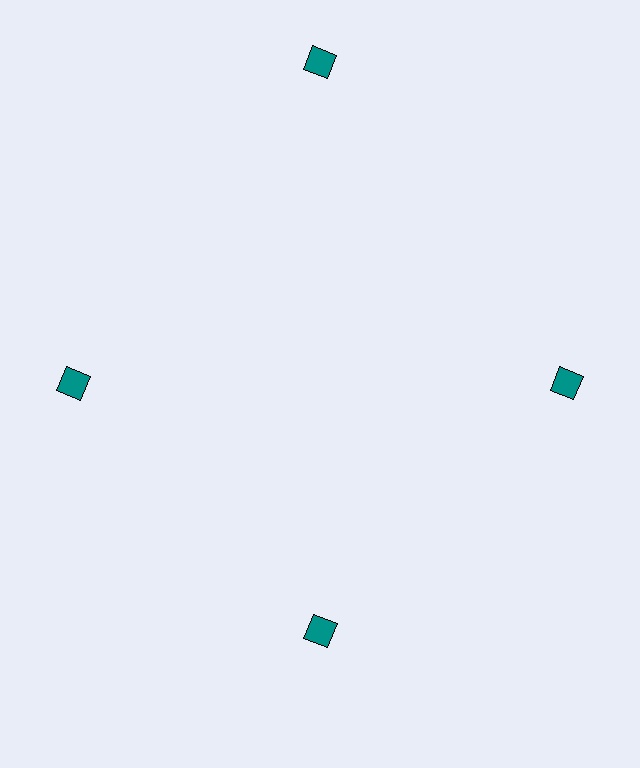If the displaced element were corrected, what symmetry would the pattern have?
It would have 4-fold rotational symmetry — the pattern would map onto itself every 90 degrees.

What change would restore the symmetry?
The symmetry would be restored by moving it inward, back onto the ring so that all 4 squares sit at equal angles and equal distance from the center.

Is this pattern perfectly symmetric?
No. The 4 teal squares are arranged in a ring, but one element near the 12 o'clock position is pushed outward from the center, breaking the 4-fold rotational symmetry.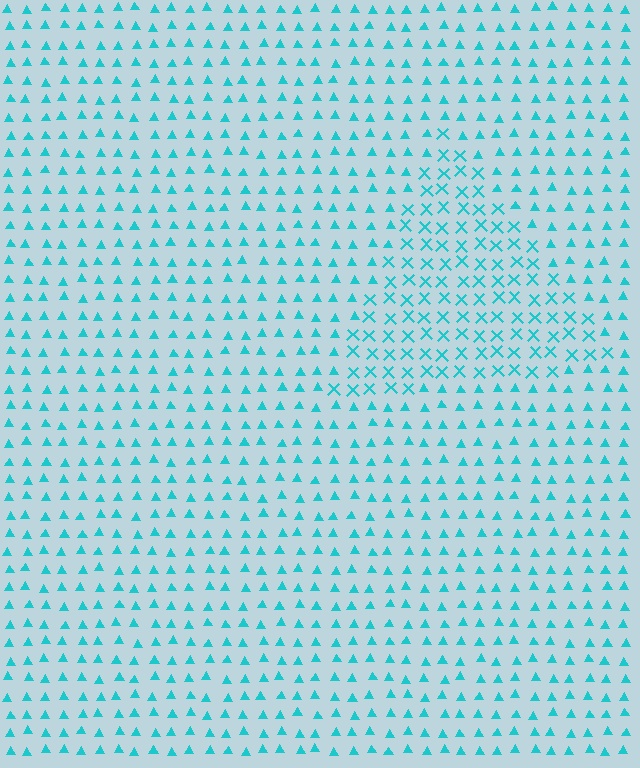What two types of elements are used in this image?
The image uses X marks inside the triangle region and triangles outside it.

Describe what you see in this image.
The image is filled with small cyan elements arranged in a uniform grid. A triangle-shaped region contains X marks, while the surrounding area contains triangles. The boundary is defined purely by the change in element shape.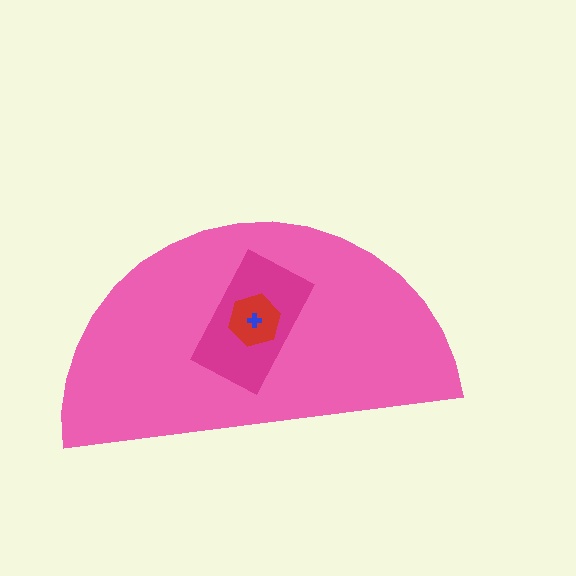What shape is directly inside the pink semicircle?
The magenta rectangle.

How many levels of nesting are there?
4.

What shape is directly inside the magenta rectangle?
The red hexagon.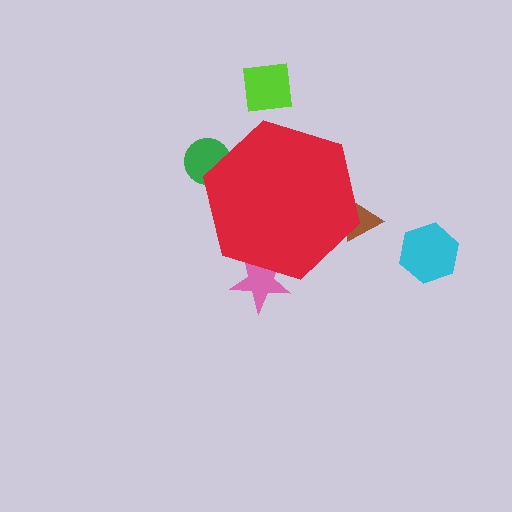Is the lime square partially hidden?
No, the lime square is fully visible.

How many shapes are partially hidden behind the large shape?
3 shapes are partially hidden.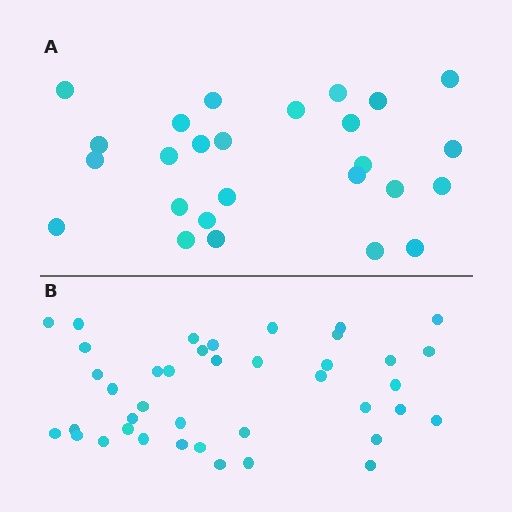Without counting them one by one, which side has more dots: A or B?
Region B (the bottom region) has more dots.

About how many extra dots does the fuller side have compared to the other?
Region B has approximately 15 more dots than region A.